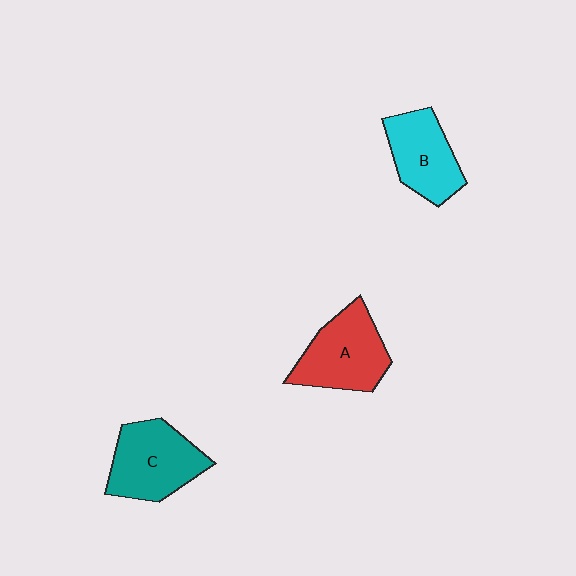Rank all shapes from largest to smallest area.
From largest to smallest: C (teal), A (red), B (cyan).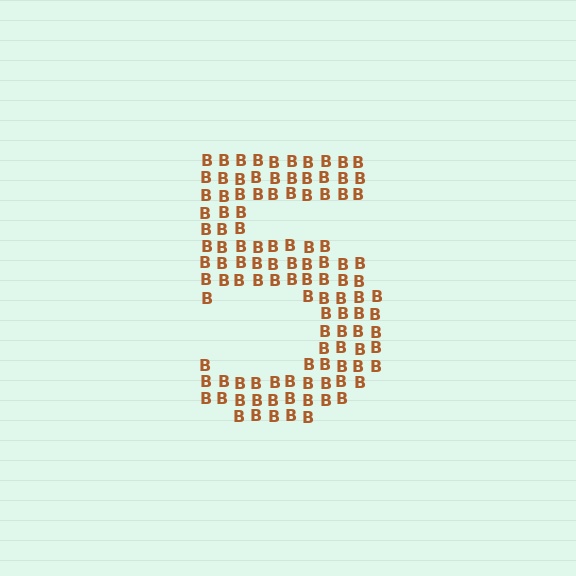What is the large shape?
The large shape is the digit 5.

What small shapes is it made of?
It is made of small letter B's.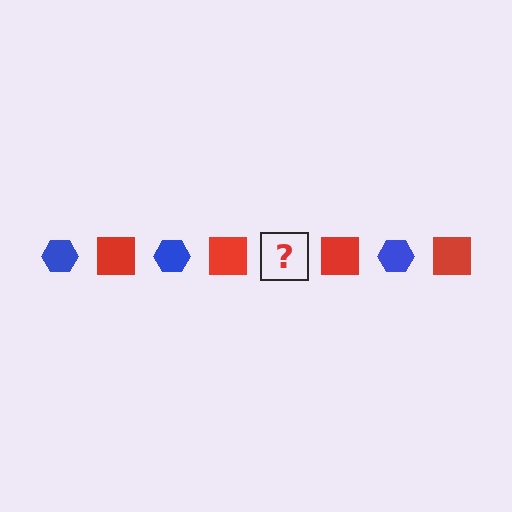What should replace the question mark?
The question mark should be replaced with a blue hexagon.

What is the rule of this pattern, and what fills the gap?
The rule is that the pattern alternates between blue hexagon and red square. The gap should be filled with a blue hexagon.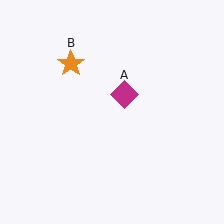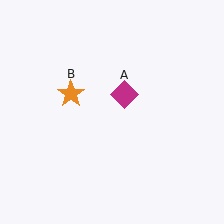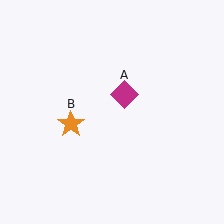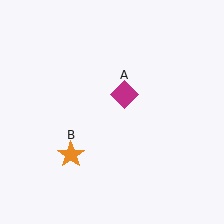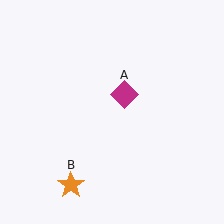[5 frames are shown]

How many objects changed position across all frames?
1 object changed position: orange star (object B).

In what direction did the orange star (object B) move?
The orange star (object B) moved down.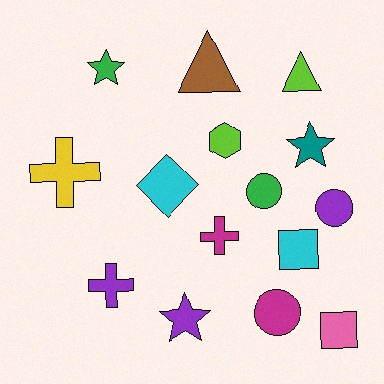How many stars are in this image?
There are 3 stars.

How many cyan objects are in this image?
There are 2 cyan objects.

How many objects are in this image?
There are 15 objects.